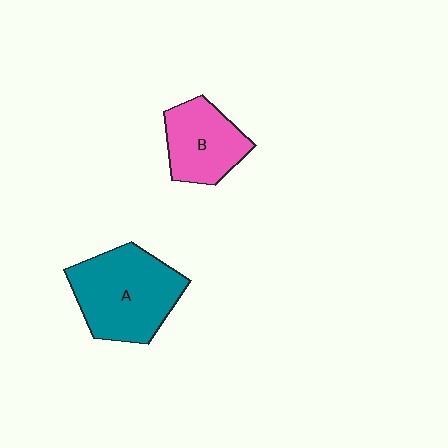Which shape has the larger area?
Shape A (teal).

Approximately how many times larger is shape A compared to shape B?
Approximately 1.5 times.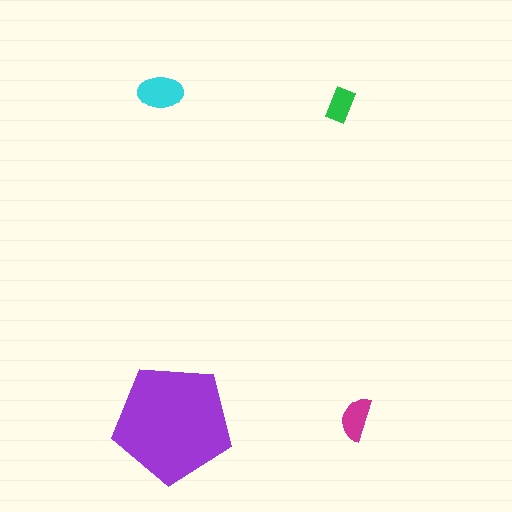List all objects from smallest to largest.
The green rectangle, the magenta semicircle, the cyan ellipse, the purple pentagon.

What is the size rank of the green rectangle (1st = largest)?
4th.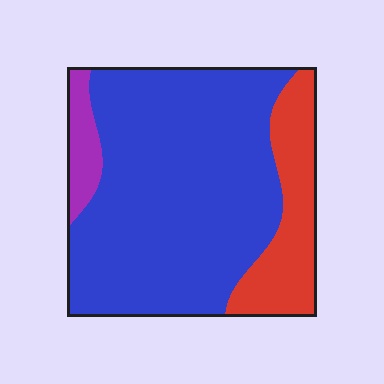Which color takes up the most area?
Blue, at roughly 75%.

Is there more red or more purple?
Red.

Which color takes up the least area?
Purple, at roughly 5%.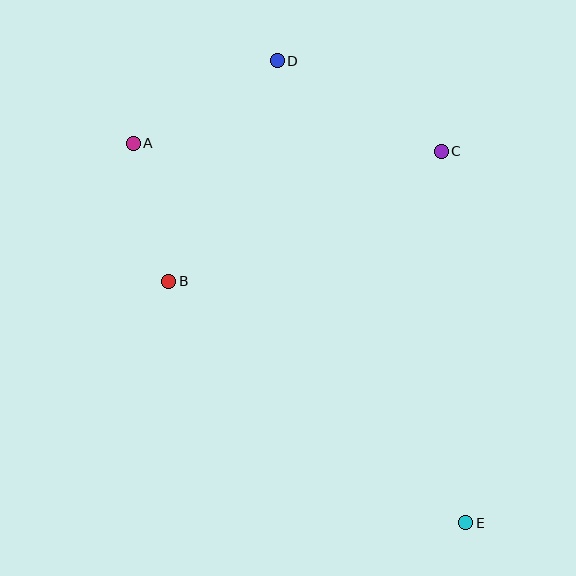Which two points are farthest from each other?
Points A and E are farthest from each other.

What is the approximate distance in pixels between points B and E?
The distance between B and E is approximately 383 pixels.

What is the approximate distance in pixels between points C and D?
The distance between C and D is approximately 188 pixels.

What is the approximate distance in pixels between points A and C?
The distance between A and C is approximately 308 pixels.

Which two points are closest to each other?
Points A and B are closest to each other.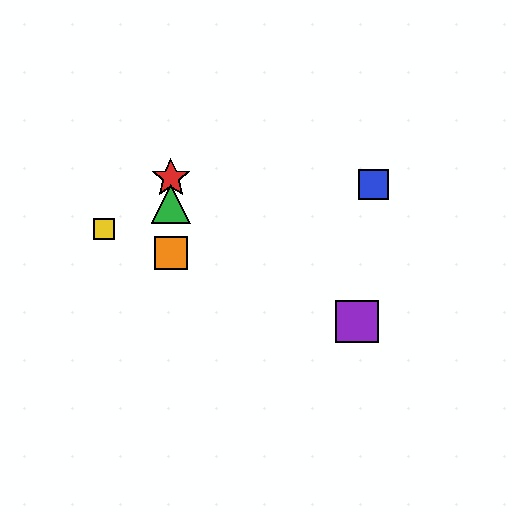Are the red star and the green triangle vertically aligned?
Yes, both are at x≈171.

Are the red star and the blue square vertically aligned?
No, the red star is at x≈171 and the blue square is at x≈373.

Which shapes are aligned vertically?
The red star, the green triangle, the orange square are aligned vertically.